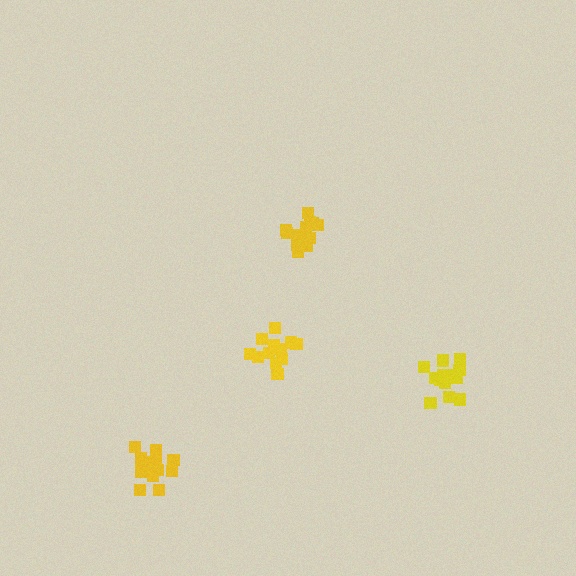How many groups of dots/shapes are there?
There are 4 groups.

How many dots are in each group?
Group 1: 12 dots, Group 2: 15 dots, Group 3: 14 dots, Group 4: 15 dots (56 total).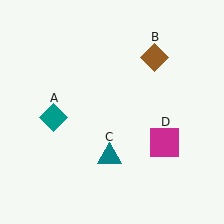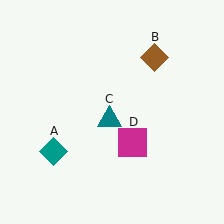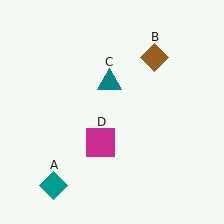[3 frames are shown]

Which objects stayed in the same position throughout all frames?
Brown diamond (object B) remained stationary.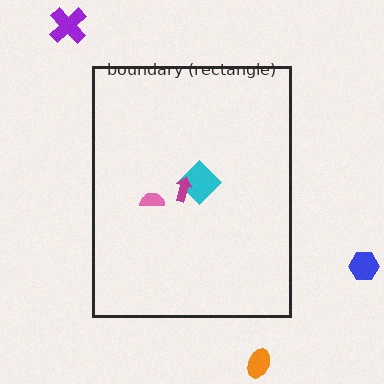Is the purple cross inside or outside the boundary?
Outside.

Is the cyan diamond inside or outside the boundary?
Inside.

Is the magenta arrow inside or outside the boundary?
Inside.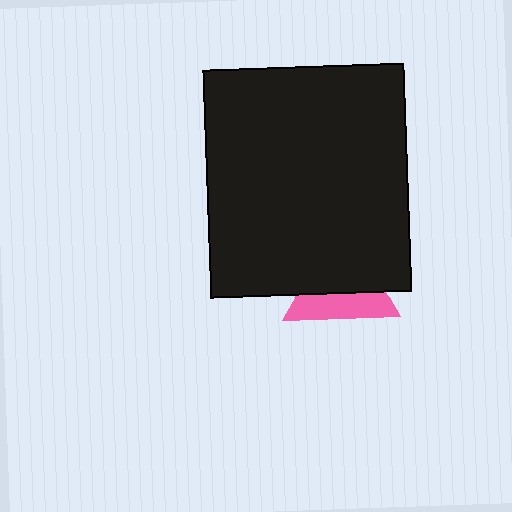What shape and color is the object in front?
The object in front is a black rectangle.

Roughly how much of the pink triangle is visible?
A small part of it is visible (roughly 41%).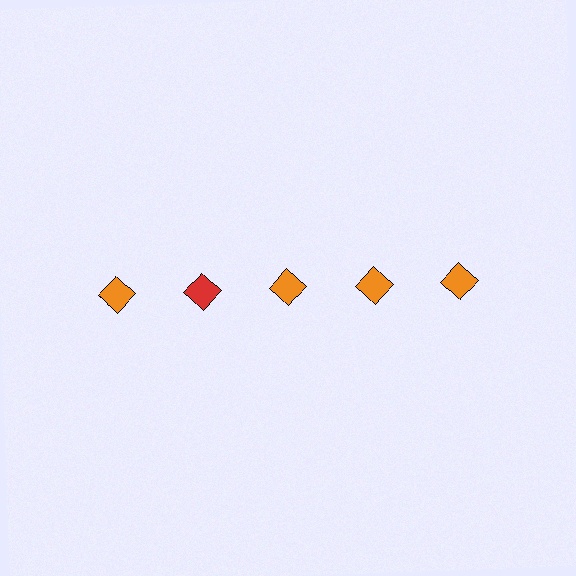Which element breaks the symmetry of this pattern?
The red diamond in the top row, second from left column breaks the symmetry. All other shapes are orange diamonds.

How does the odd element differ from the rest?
It has a different color: red instead of orange.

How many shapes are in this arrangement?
There are 5 shapes arranged in a grid pattern.